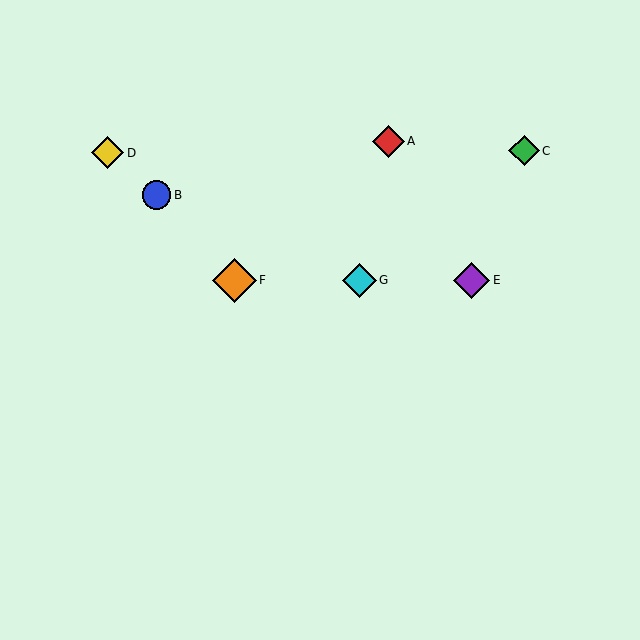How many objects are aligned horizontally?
3 objects (E, F, G) are aligned horizontally.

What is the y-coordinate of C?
Object C is at y≈151.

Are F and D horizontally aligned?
No, F is at y≈280 and D is at y≈153.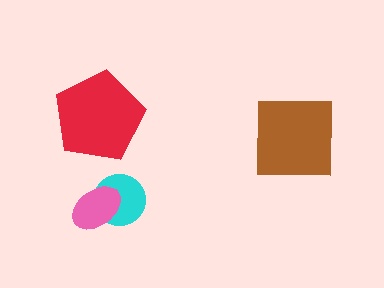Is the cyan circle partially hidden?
Yes, it is partially covered by another shape.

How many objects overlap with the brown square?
0 objects overlap with the brown square.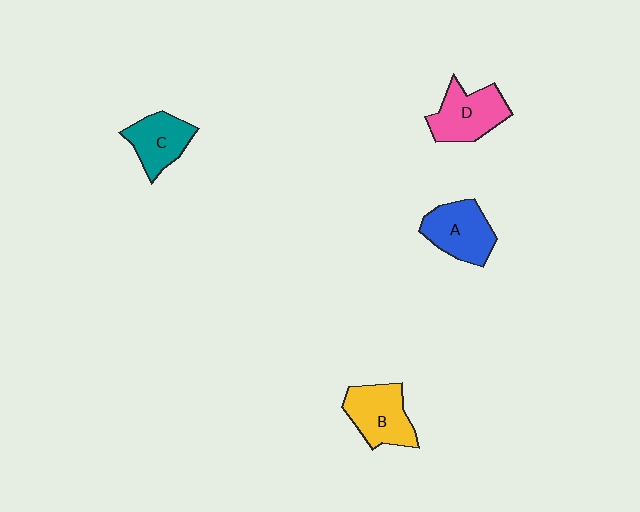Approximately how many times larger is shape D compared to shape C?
Approximately 1.2 times.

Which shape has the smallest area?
Shape C (teal).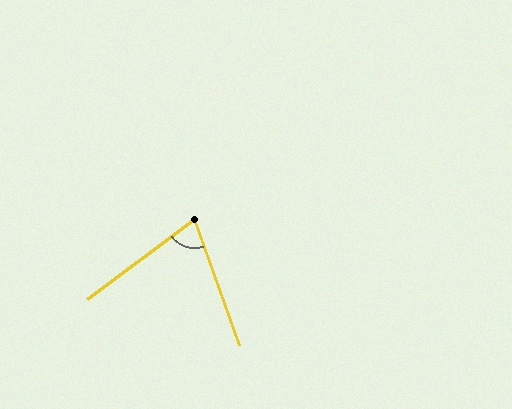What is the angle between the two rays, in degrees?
Approximately 73 degrees.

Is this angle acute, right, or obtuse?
It is acute.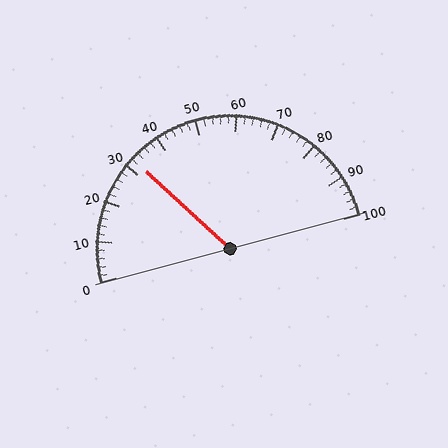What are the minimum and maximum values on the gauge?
The gauge ranges from 0 to 100.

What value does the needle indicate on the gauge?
The needle indicates approximately 32.